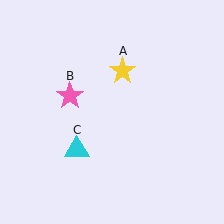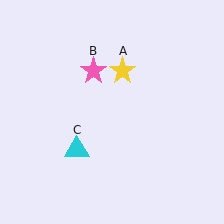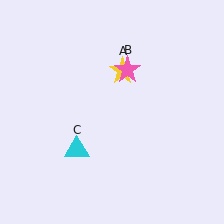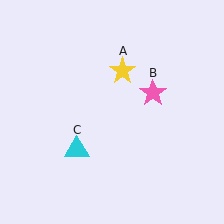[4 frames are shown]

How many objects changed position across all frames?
1 object changed position: pink star (object B).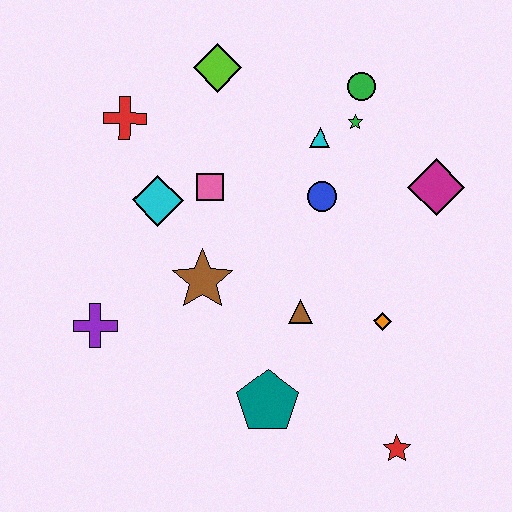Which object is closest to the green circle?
The green star is closest to the green circle.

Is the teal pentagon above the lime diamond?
No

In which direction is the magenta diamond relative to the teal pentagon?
The magenta diamond is above the teal pentagon.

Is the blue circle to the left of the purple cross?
No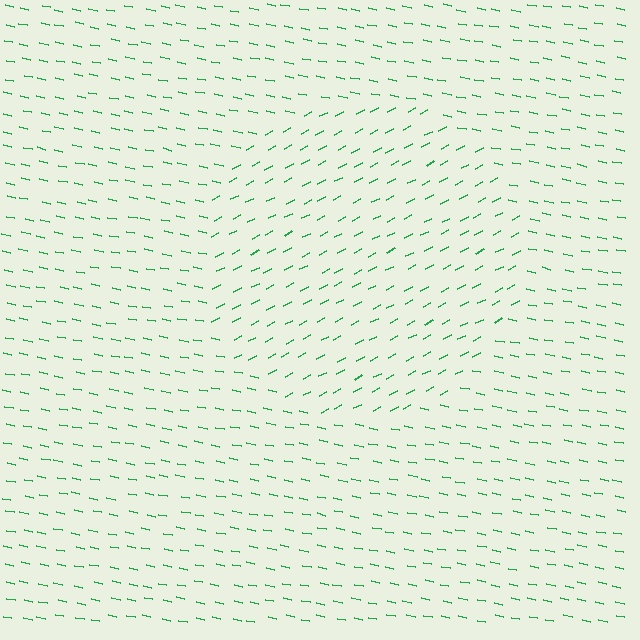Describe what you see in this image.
The image is filled with small green line segments. A circle region in the image has lines oriented differently from the surrounding lines, creating a visible texture boundary.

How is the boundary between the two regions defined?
The boundary is defined purely by a change in line orientation (approximately 39 degrees difference). All lines are the same color and thickness.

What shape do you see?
I see a circle.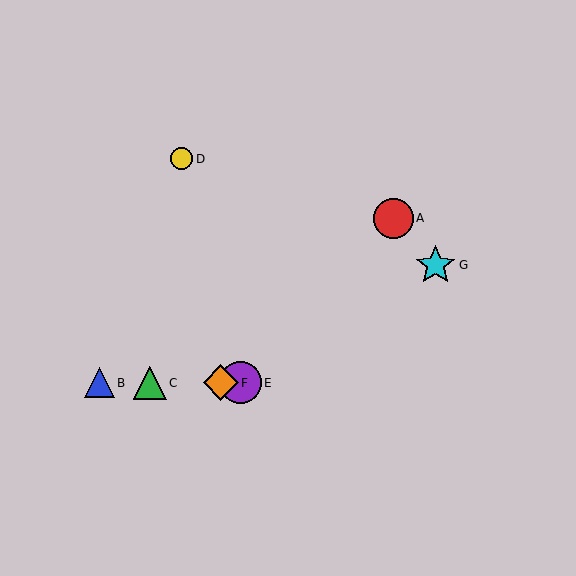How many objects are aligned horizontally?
4 objects (B, C, E, F) are aligned horizontally.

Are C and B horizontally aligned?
Yes, both are at y≈383.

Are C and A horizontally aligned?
No, C is at y≈383 and A is at y≈218.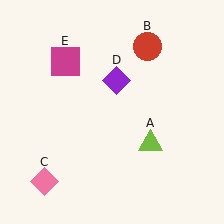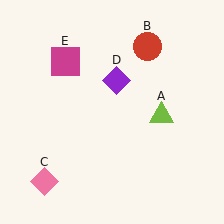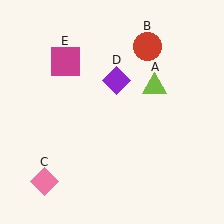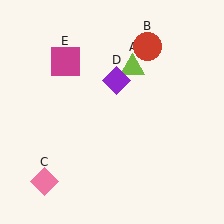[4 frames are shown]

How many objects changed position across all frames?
1 object changed position: lime triangle (object A).